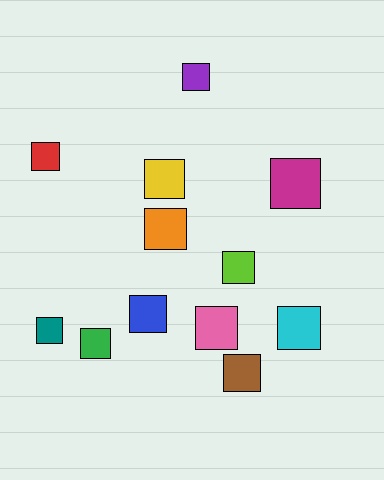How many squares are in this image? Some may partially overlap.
There are 12 squares.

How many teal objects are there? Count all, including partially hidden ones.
There is 1 teal object.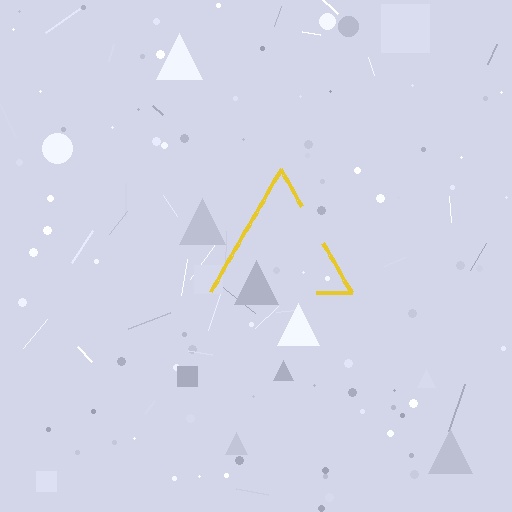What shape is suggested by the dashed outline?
The dashed outline suggests a triangle.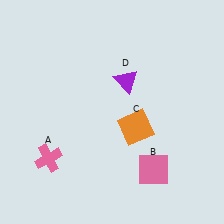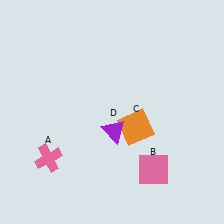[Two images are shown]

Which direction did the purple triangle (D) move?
The purple triangle (D) moved down.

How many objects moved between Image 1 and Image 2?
1 object moved between the two images.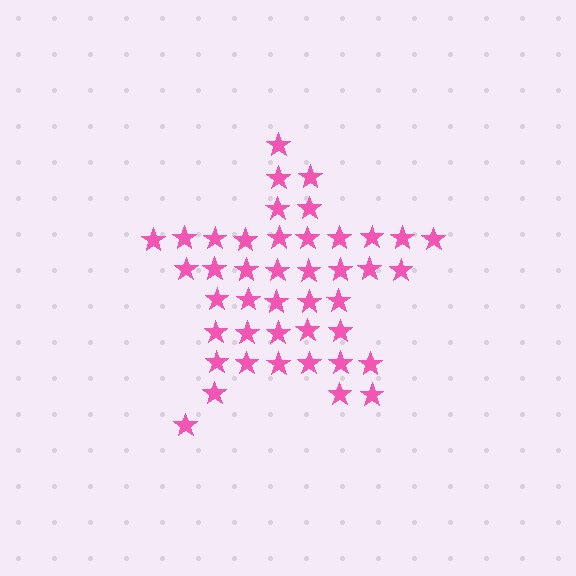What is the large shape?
The large shape is a star.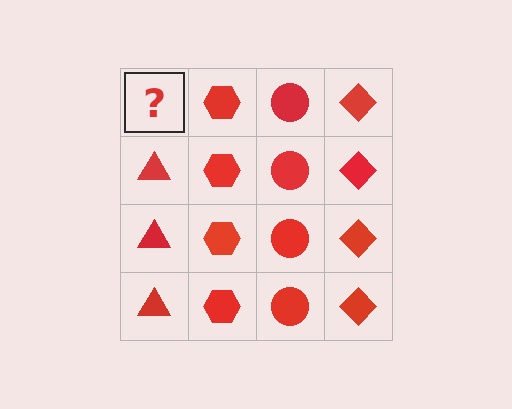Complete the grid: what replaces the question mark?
The question mark should be replaced with a red triangle.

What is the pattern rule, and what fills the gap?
The rule is that each column has a consistent shape. The gap should be filled with a red triangle.